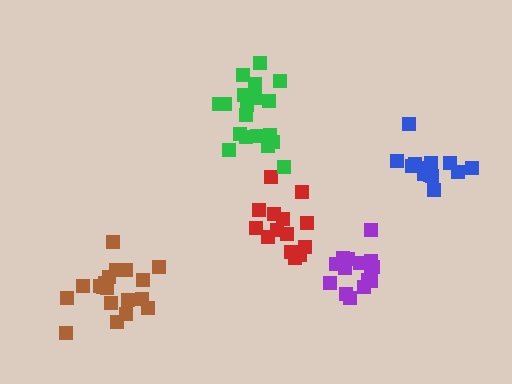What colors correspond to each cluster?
The clusters are colored: red, green, blue, brown, purple.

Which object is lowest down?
The brown cluster is bottommost.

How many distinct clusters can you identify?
There are 5 distinct clusters.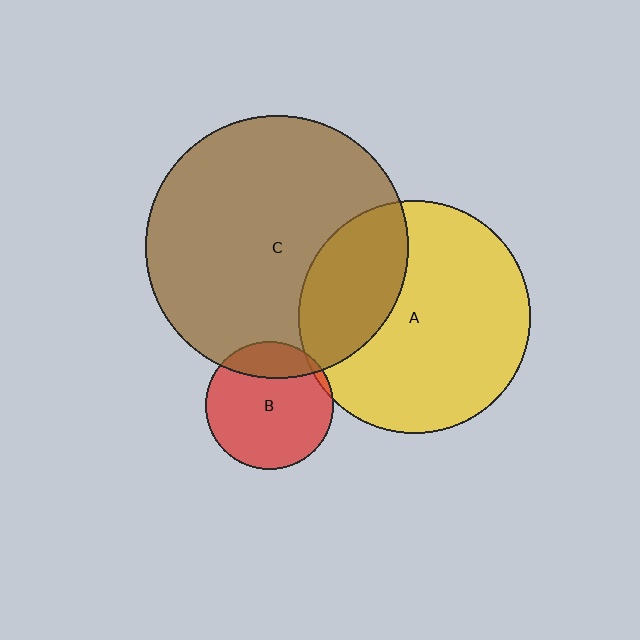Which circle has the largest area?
Circle C (brown).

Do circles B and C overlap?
Yes.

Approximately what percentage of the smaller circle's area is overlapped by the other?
Approximately 20%.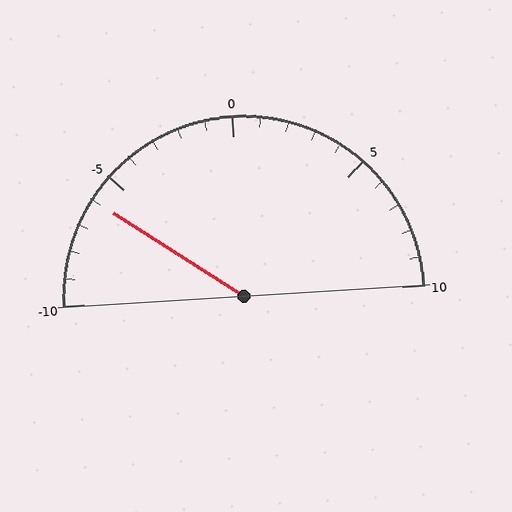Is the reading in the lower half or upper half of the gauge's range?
The reading is in the lower half of the range (-10 to 10).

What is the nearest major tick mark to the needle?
The nearest major tick mark is -5.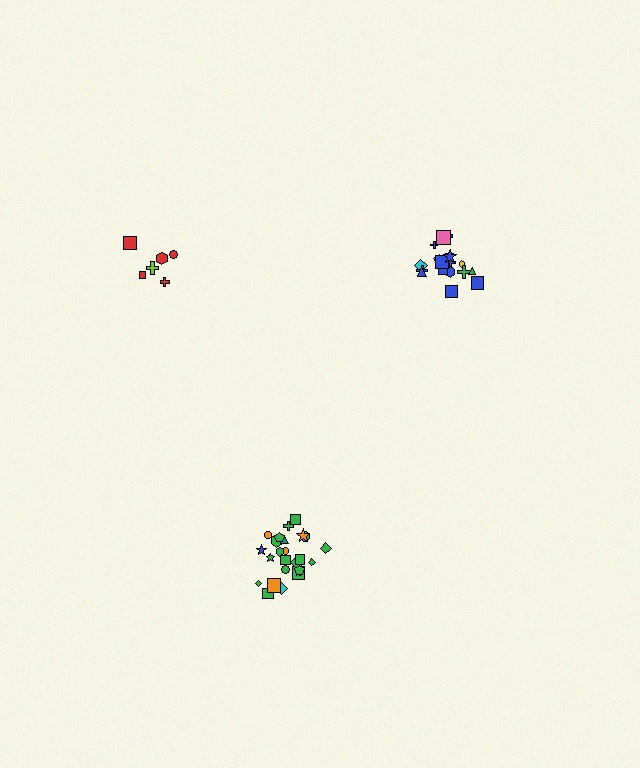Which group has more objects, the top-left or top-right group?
The top-right group.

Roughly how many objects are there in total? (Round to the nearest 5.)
Roughly 50 objects in total.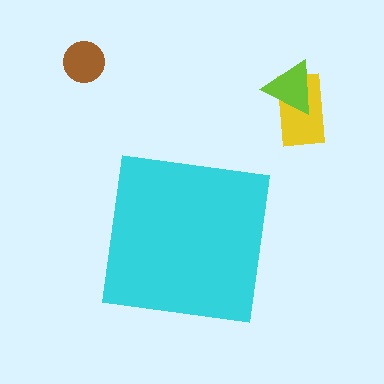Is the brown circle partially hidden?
No, the brown circle is fully visible.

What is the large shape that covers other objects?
A cyan square.